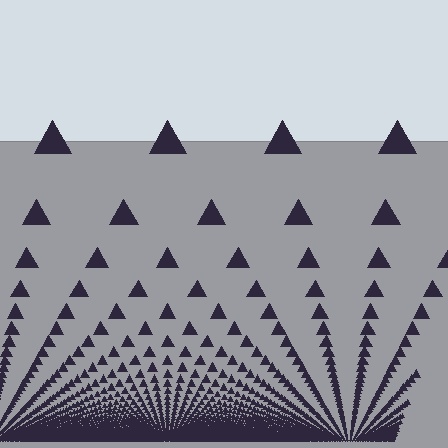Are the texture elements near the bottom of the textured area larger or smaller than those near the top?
Smaller. The gradient is inverted — elements near the bottom are smaller and denser.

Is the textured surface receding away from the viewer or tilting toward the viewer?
The surface appears to tilt toward the viewer. Texture elements get larger and sparser toward the top.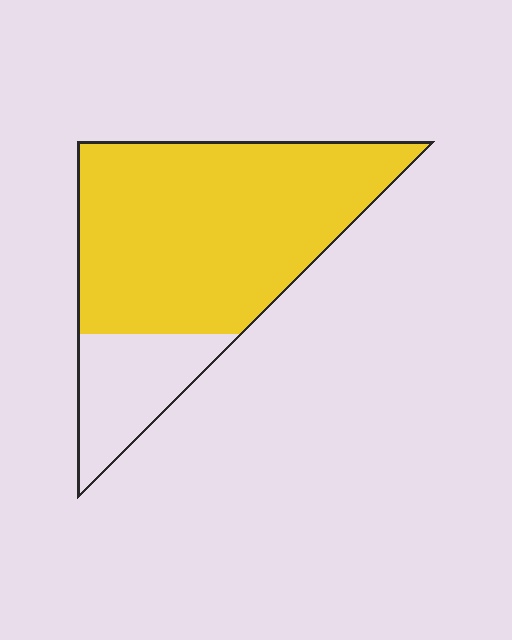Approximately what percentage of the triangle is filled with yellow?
Approximately 80%.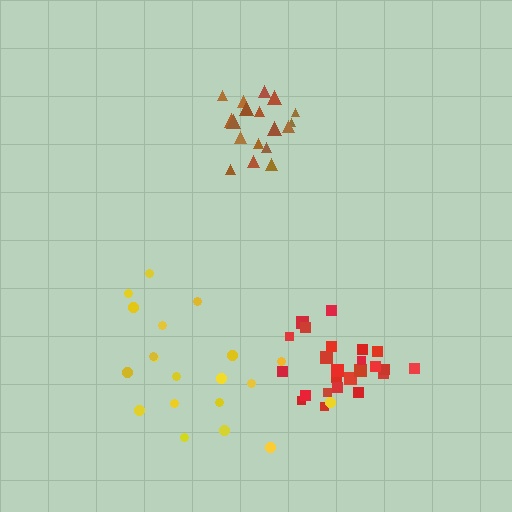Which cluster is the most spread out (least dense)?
Yellow.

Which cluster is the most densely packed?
Brown.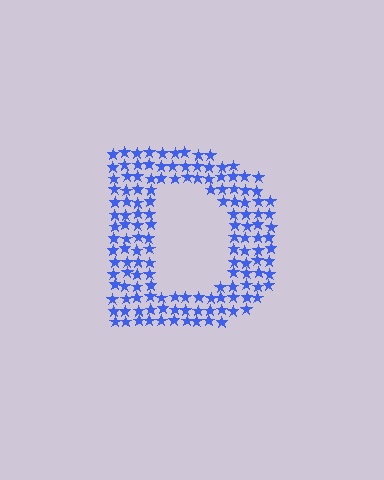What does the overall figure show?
The overall figure shows the letter D.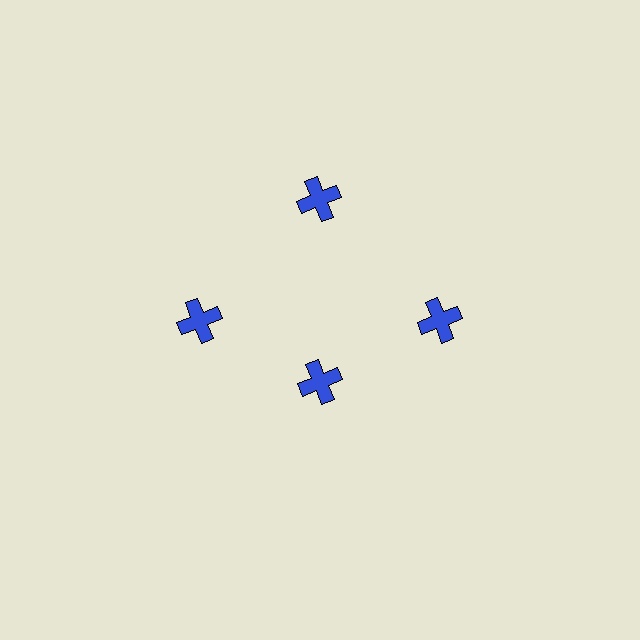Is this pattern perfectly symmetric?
No. The 4 blue crosses are arranged in a ring, but one element near the 6 o'clock position is pulled inward toward the center, breaking the 4-fold rotational symmetry.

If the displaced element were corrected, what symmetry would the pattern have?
It would have 4-fold rotational symmetry — the pattern would map onto itself every 90 degrees.